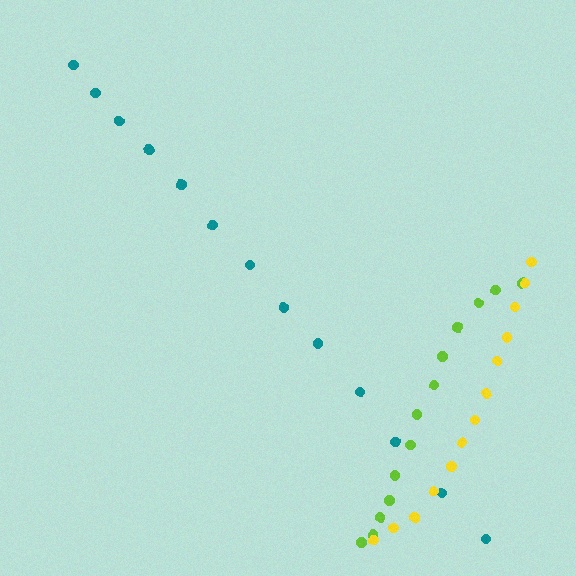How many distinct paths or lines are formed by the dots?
There are 3 distinct paths.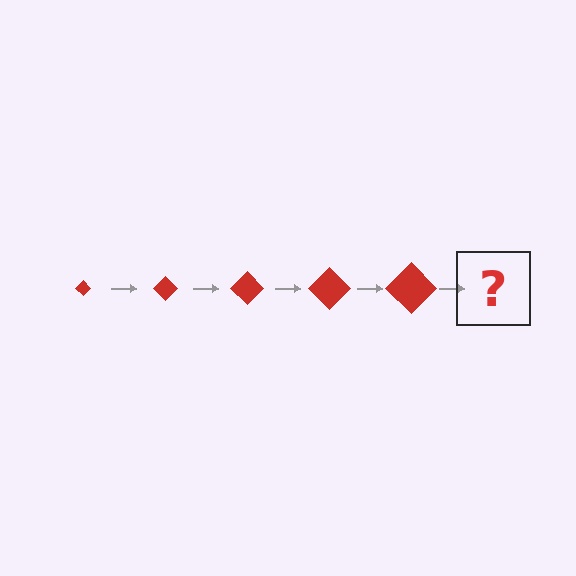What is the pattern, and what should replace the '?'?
The pattern is that the diamond gets progressively larger each step. The '?' should be a red diamond, larger than the previous one.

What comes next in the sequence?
The next element should be a red diamond, larger than the previous one.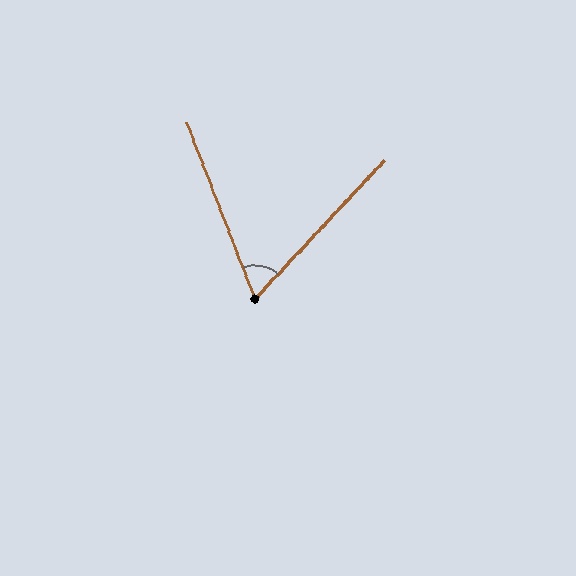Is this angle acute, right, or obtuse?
It is acute.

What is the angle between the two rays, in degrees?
Approximately 64 degrees.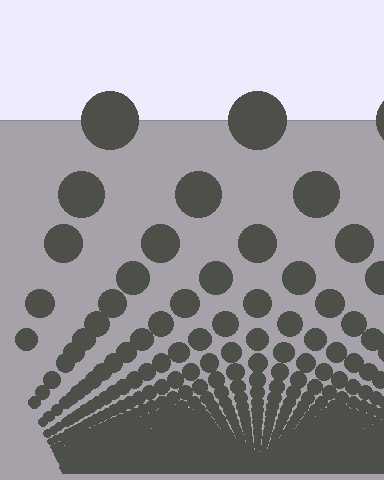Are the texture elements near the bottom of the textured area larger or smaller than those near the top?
Smaller. The gradient is inverted — elements near the bottom are smaller and denser.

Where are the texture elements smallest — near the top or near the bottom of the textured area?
Near the bottom.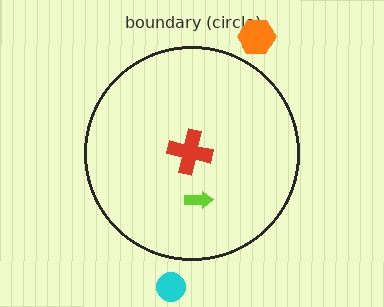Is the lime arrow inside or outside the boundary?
Inside.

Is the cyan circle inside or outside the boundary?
Outside.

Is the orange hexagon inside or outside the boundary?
Outside.